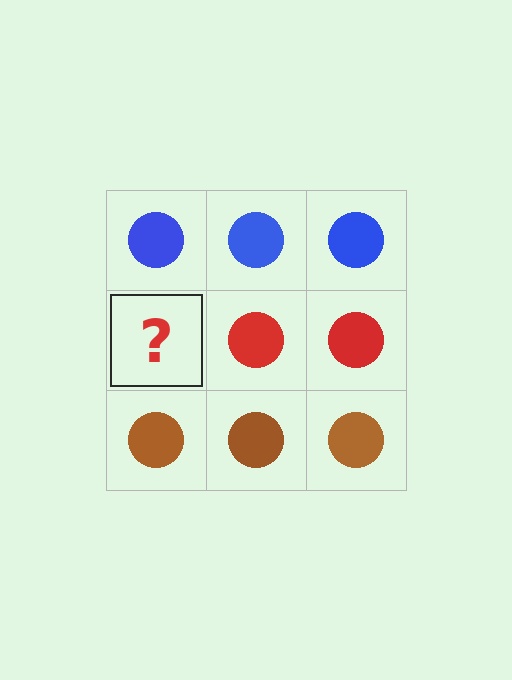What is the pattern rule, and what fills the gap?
The rule is that each row has a consistent color. The gap should be filled with a red circle.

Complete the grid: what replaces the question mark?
The question mark should be replaced with a red circle.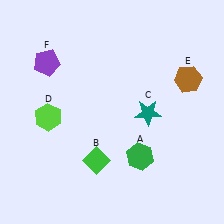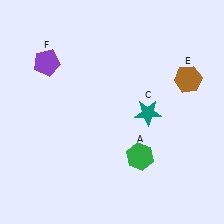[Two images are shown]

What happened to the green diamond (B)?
The green diamond (B) was removed in Image 2. It was in the bottom-left area of Image 1.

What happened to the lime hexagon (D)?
The lime hexagon (D) was removed in Image 2. It was in the bottom-left area of Image 1.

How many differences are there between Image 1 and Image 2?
There are 2 differences between the two images.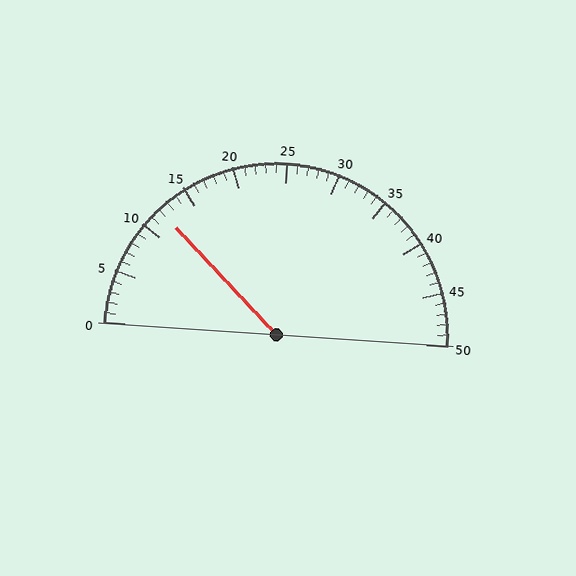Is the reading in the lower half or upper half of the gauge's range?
The reading is in the lower half of the range (0 to 50).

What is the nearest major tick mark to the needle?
The nearest major tick mark is 10.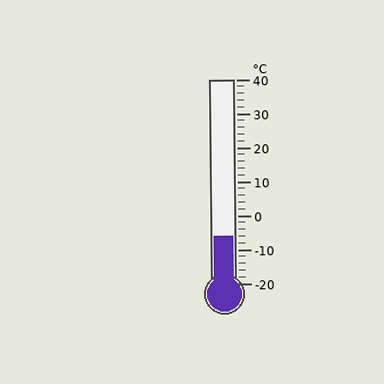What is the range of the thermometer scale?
The thermometer scale ranges from -20°C to 40°C.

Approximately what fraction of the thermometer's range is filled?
The thermometer is filled to approximately 25% of its range.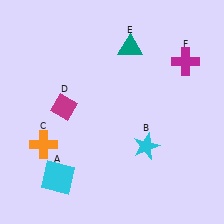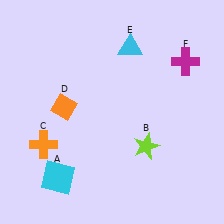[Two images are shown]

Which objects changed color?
B changed from cyan to lime. D changed from magenta to orange. E changed from teal to cyan.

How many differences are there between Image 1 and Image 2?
There are 3 differences between the two images.